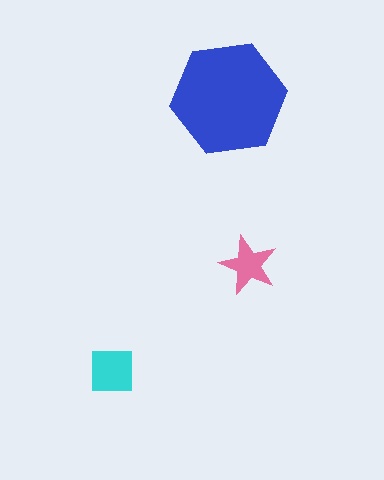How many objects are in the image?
There are 3 objects in the image.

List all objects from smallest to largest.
The pink star, the cyan square, the blue hexagon.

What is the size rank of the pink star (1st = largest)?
3rd.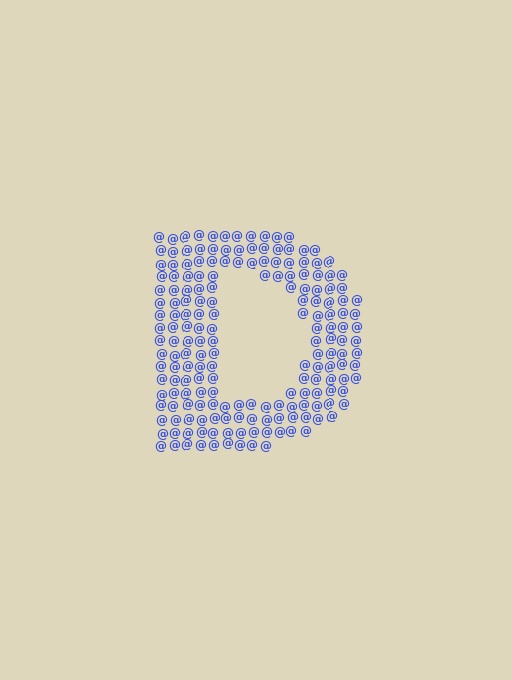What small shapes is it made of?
It is made of small at signs.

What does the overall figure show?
The overall figure shows the letter D.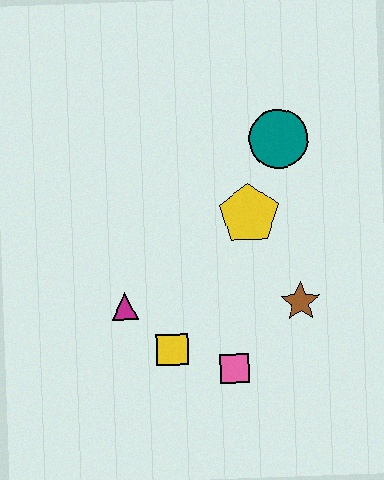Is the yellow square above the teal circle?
No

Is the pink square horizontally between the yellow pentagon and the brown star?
No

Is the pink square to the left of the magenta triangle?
No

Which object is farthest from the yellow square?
The teal circle is farthest from the yellow square.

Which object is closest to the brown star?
The pink square is closest to the brown star.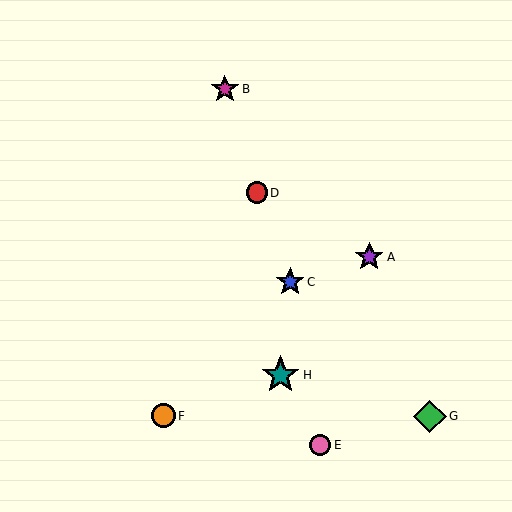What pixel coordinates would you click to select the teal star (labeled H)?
Click at (280, 375) to select the teal star H.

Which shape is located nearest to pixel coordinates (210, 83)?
The magenta star (labeled B) at (225, 89) is nearest to that location.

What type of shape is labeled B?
Shape B is a magenta star.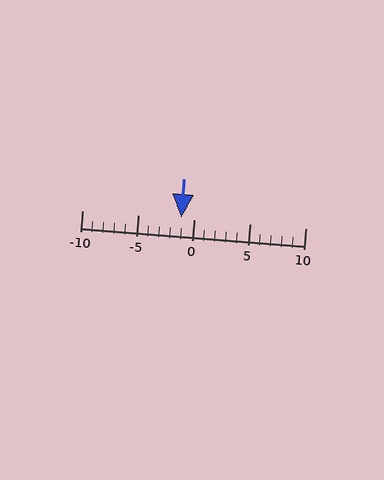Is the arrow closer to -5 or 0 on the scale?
The arrow is closer to 0.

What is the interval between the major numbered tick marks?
The major tick marks are spaced 5 units apart.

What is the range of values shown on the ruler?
The ruler shows values from -10 to 10.